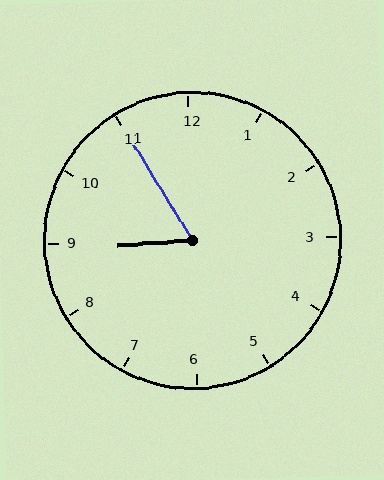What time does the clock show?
8:55.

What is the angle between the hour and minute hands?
Approximately 62 degrees.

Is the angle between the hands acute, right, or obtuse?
It is acute.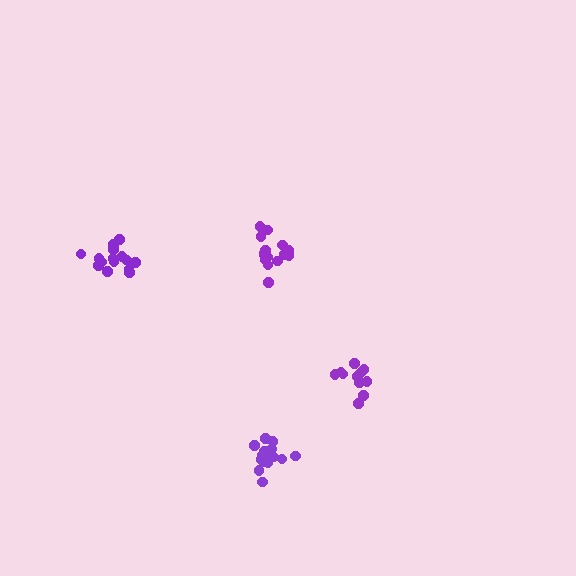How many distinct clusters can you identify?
There are 4 distinct clusters.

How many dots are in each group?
Group 1: 15 dots, Group 2: 12 dots, Group 3: 16 dots, Group 4: 16 dots (59 total).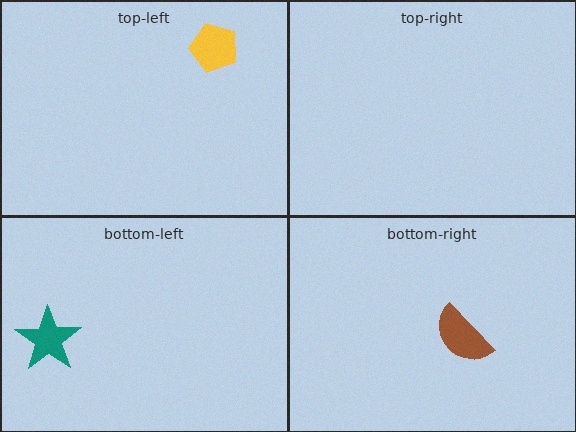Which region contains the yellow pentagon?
The top-left region.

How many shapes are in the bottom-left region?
1.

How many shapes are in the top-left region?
1.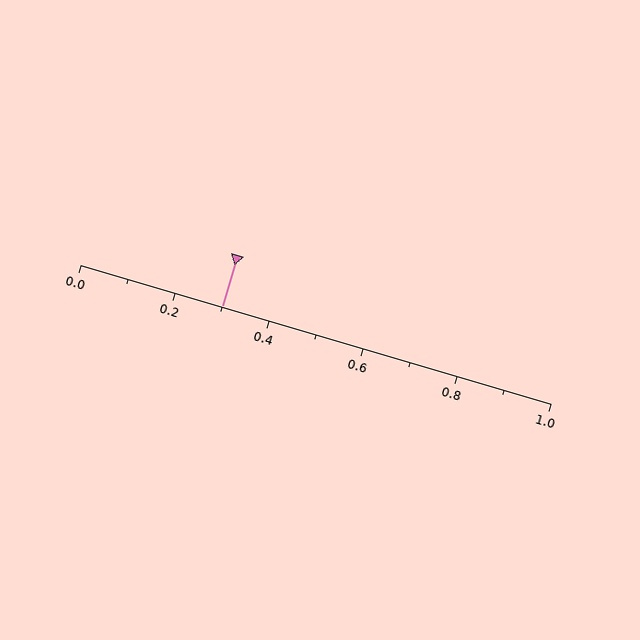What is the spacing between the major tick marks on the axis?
The major ticks are spaced 0.2 apart.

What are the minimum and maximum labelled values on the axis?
The axis runs from 0.0 to 1.0.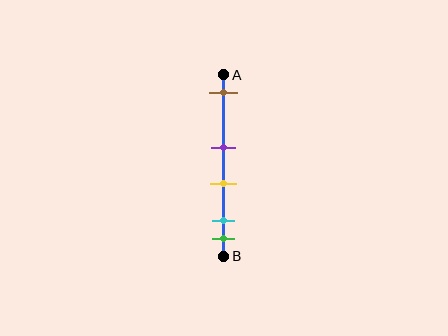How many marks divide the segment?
There are 5 marks dividing the segment.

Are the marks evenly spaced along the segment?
No, the marks are not evenly spaced.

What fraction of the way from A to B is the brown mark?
The brown mark is approximately 10% (0.1) of the way from A to B.